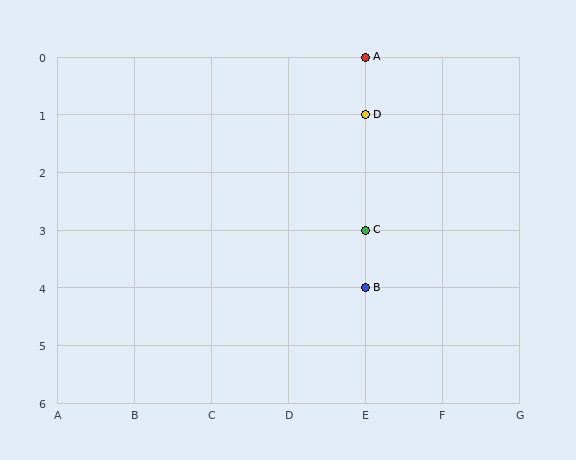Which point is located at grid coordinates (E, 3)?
Point C is at (E, 3).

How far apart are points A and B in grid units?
Points A and B are 4 rows apart.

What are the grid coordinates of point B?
Point B is at grid coordinates (E, 4).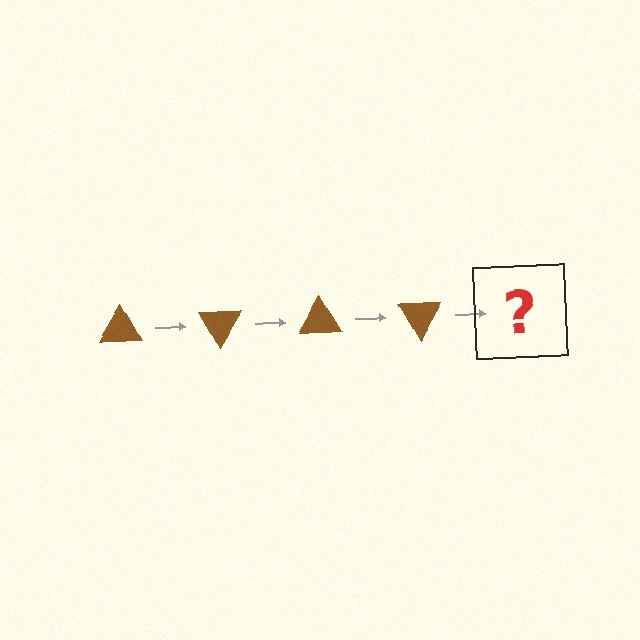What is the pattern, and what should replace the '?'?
The pattern is that the triangle rotates 60 degrees each step. The '?' should be a brown triangle rotated 240 degrees.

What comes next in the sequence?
The next element should be a brown triangle rotated 240 degrees.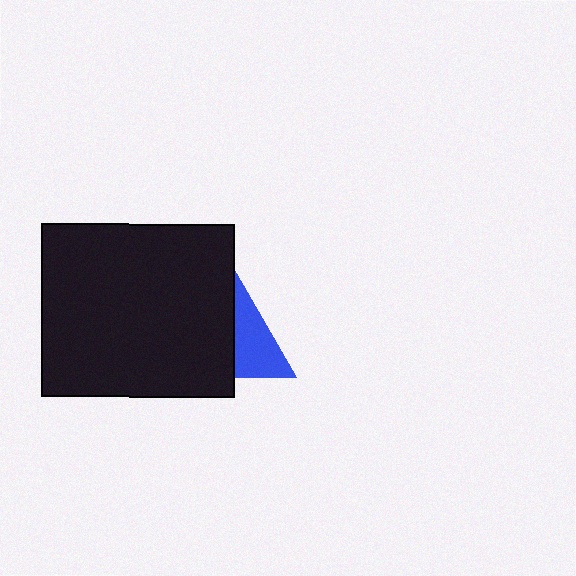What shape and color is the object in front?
The object in front is a black rectangle.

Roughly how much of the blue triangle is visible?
About half of it is visible (roughly 45%).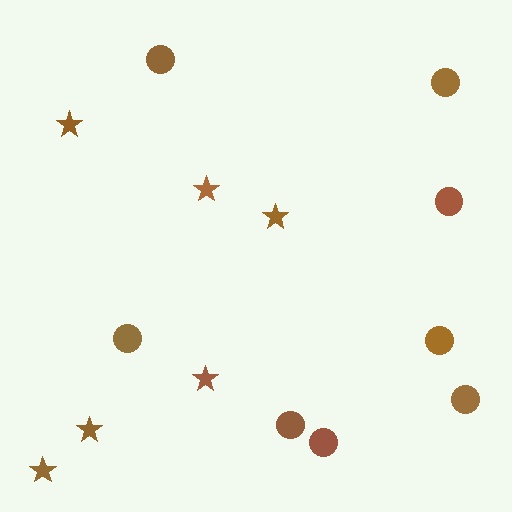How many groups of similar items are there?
There are 2 groups: one group of circles (8) and one group of stars (6).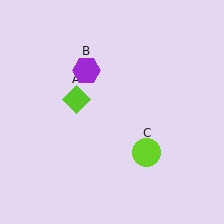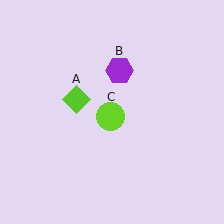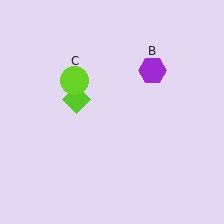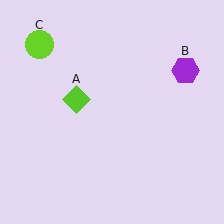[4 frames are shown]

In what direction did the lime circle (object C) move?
The lime circle (object C) moved up and to the left.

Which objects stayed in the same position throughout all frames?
Lime diamond (object A) remained stationary.